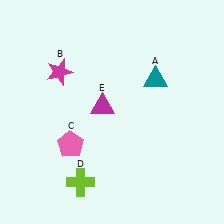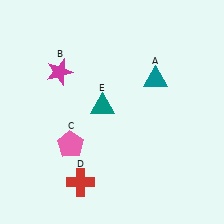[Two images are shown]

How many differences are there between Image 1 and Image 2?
There are 2 differences between the two images.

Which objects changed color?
D changed from lime to red. E changed from magenta to teal.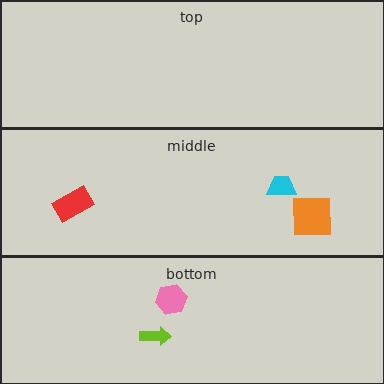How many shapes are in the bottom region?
2.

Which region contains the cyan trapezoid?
The middle region.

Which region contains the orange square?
The middle region.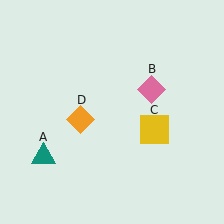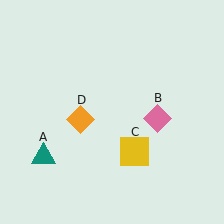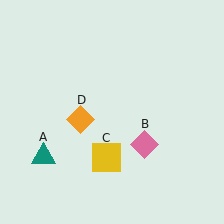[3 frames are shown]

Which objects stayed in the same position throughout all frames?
Teal triangle (object A) and orange diamond (object D) remained stationary.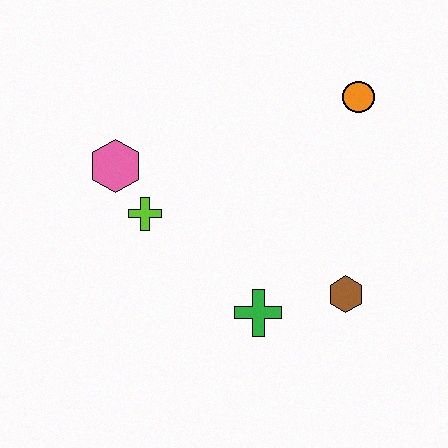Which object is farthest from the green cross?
The orange circle is farthest from the green cross.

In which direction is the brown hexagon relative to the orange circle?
The brown hexagon is below the orange circle.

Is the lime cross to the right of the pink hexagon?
Yes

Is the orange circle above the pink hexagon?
Yes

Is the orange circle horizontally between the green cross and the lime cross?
No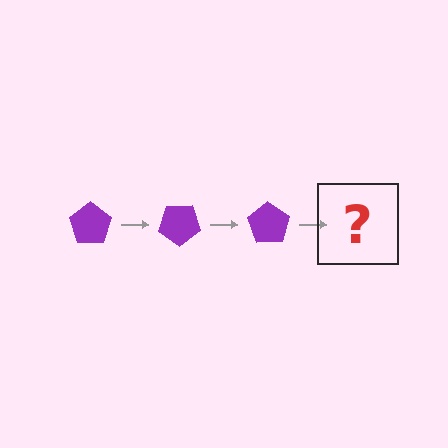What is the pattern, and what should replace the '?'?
The pattern is that the pentagon rotates 35 degrees each step. The '?' should be a purple pentagon rotated 105 degrees.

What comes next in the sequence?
The next element should be a purple pentagon rotated 105 degrees.